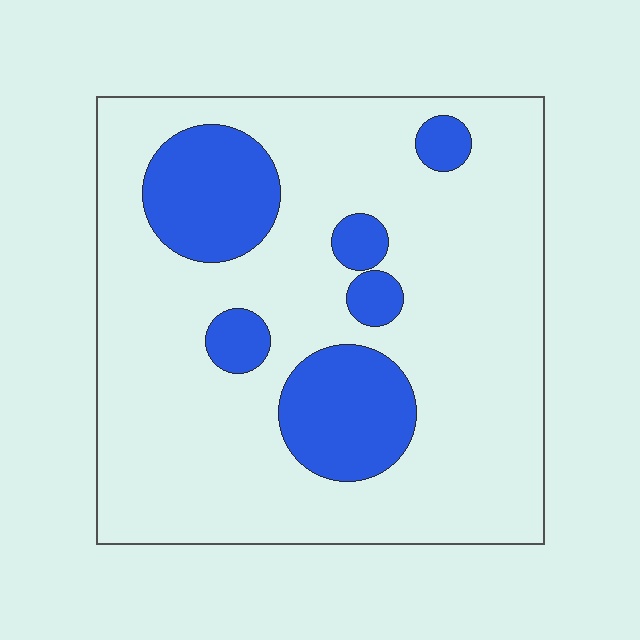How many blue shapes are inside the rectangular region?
6.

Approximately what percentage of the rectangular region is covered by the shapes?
Approximately 20%.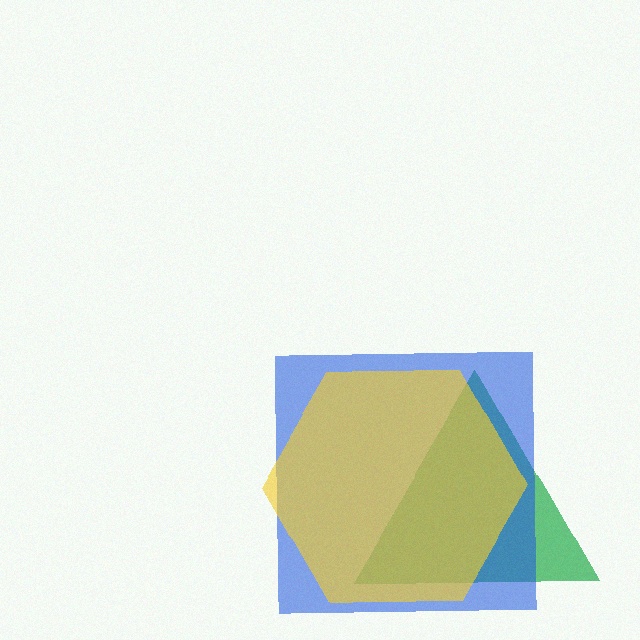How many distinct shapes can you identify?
There are 3 distinct shapes: a green triangle, a blue square, a yellow hexagon.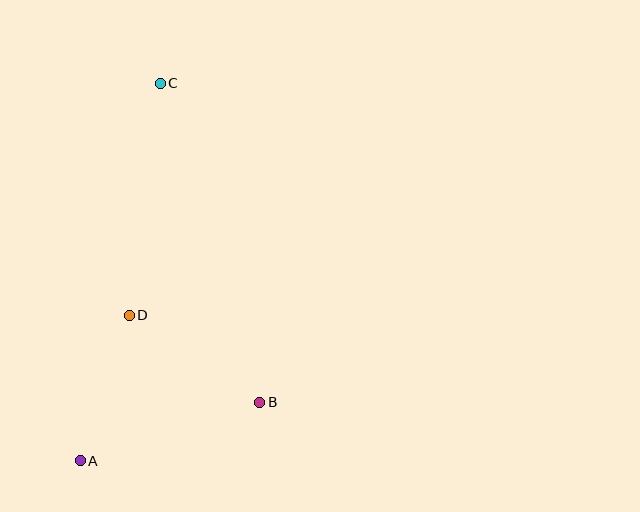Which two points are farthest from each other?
Points A and C are farthest from each other.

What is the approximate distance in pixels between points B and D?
The distance between B and D is approximately 157 pixels.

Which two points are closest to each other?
Points A and D are closest to each other.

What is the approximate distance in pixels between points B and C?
The distance between B and C is approximately 334 pixels.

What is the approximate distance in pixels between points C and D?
The distance between C and D is approximately 234 pixels.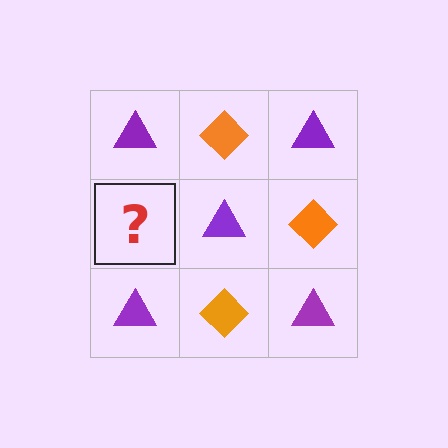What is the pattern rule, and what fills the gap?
The rule is that it alternates purple triangle and orange diamond in a checkerboard pattern. The gap should be filled with an orange diamond.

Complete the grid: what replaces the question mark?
The question mark should be replaced with an orange diamond.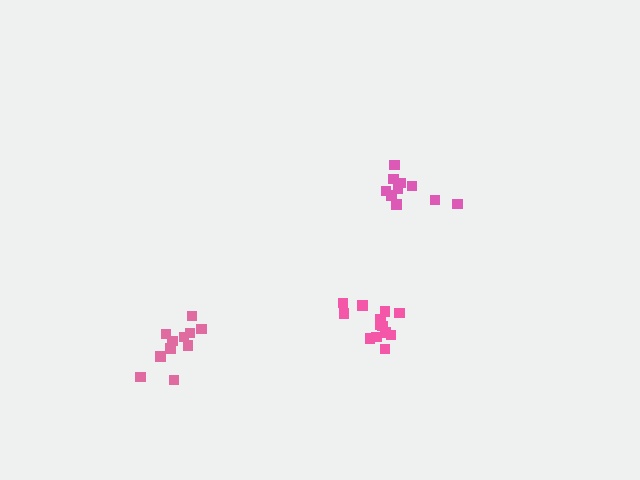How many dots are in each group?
Group 1: 11 dots, Group 2: 13 dots, Group 3: 10 dots (34 total).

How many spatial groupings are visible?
There are 3 spatial groupings.